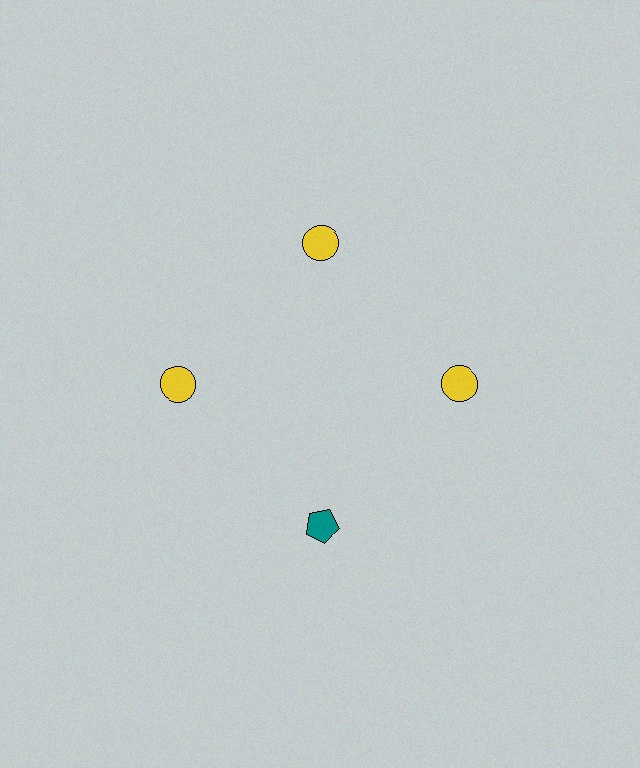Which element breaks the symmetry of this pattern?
The teal pentagon at roughly the 6 o'clock position breaks the symmetry. All other shapes are yellow circles.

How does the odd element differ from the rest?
It differs in both color (teal instead of yellow) and shape (pentagon instead of circle).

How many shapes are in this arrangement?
There are 4 shapes arranged in a ring pattern.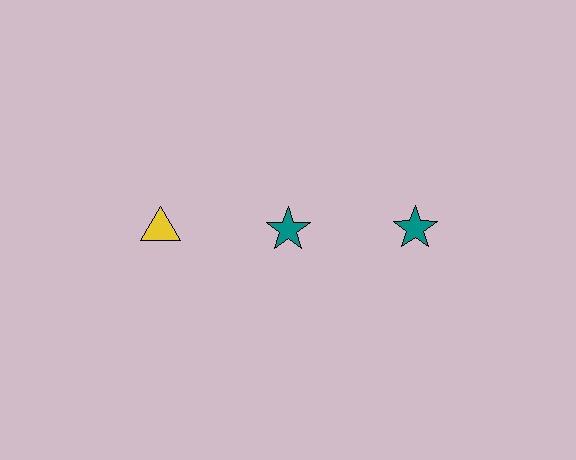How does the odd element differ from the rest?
It differs in both color (yellow instead of teal) and shape (triangle instead of star).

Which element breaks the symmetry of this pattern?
The yellow triangle in the top row, leftmost column breaks the symmetry. All other shapes are teal stars.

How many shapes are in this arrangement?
There are 3 shapes arranged in a grid pattern.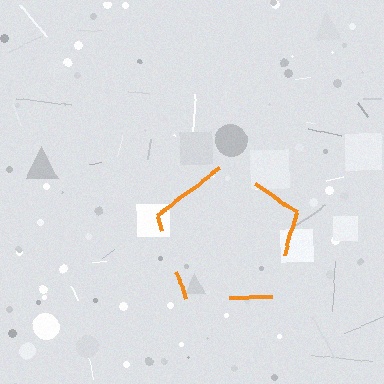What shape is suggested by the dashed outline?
The dashed outline suggests a pentagon.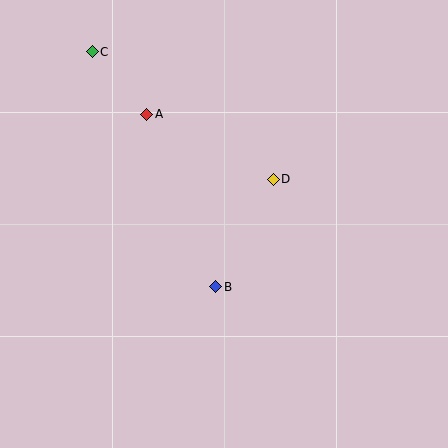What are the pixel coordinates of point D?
Point D is at (273, 179).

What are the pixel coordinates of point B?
Point B is at (216, 287).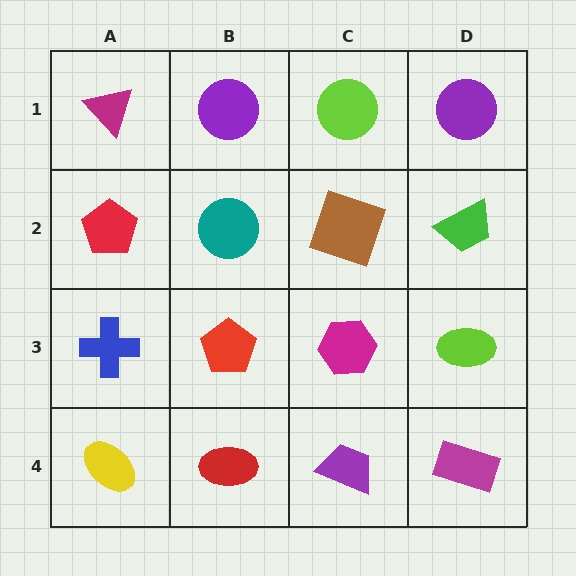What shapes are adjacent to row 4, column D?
A lime ellipse (row 3, column D), a purple trapezoid (row 4, column C).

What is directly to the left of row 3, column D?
A magenta hexagon.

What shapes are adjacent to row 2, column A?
A magenta triangle (row 1, column A), a blue cross (row 3, column A), a teal circle (row 2, column B).